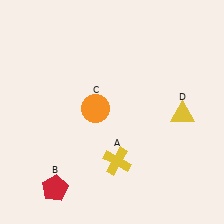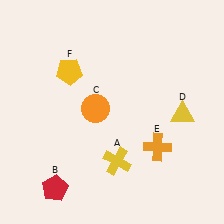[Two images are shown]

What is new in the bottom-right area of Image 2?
An orange cross (E) was added in the bottom-right area of Image 2.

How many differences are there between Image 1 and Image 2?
There are 2 differences between the two images.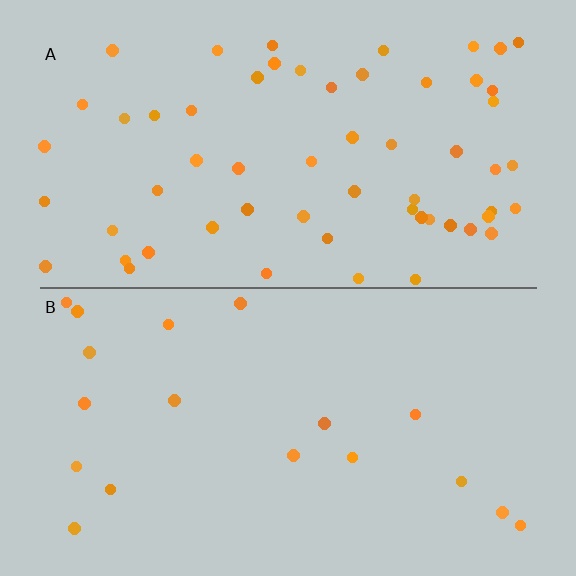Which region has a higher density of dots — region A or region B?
A (the top).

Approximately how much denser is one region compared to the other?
Approximately 3.2× — region A over region B.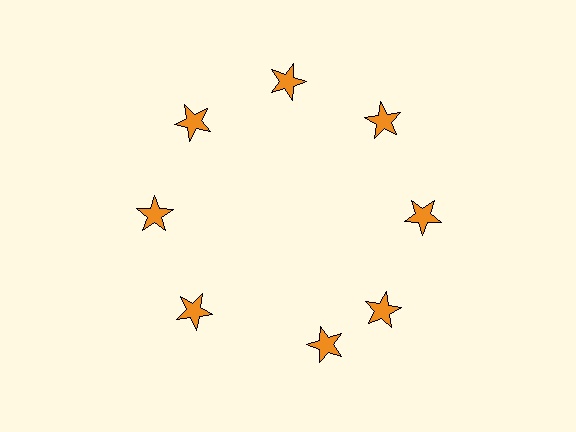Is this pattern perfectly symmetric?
No. The 8 orange stars are arranged in a ring, but one element near the 6 o'clock position is rotated out of alignment along the ring, breaking the 8-fold rotational symmetry.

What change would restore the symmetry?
The symmetry would be restored by rotating it back into even spacing with its neighbors so that all 8 stars sit at equal angles and equal distance from the center.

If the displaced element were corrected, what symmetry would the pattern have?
It would have 8-fold rotational symmetry — the pattern would map onto itself every 45 degrees.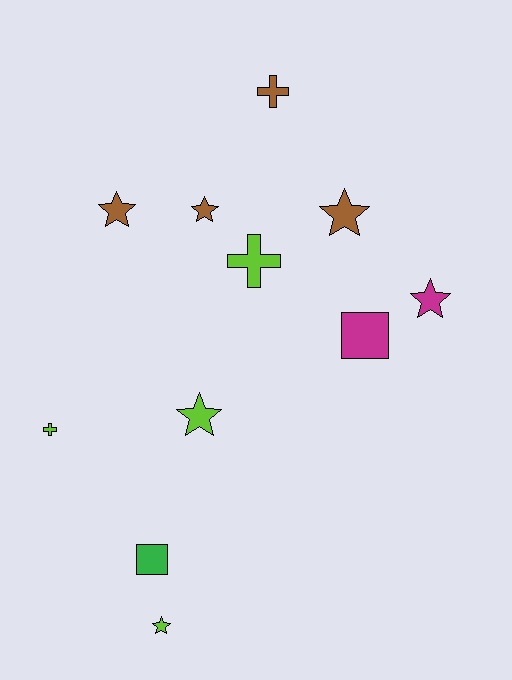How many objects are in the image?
There are 11 objects.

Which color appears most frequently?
Brown, with 4 objects.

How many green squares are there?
There is 1 green square.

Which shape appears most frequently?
Star, with 6 objects.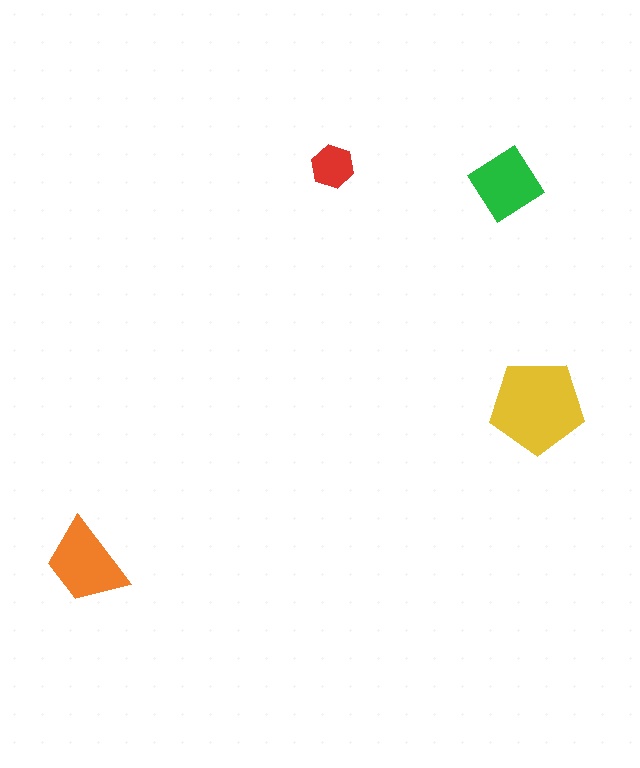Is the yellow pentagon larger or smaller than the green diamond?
Larger.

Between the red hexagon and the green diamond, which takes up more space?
The green diamond.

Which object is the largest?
The yellow pentagon.